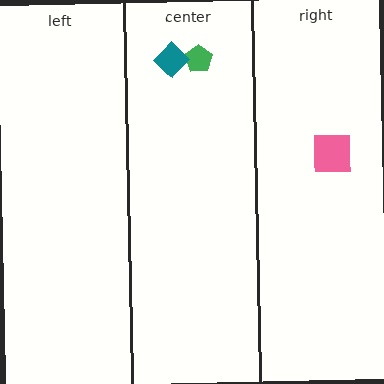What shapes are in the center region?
The green pentagon, the teal diamond.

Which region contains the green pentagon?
The center region.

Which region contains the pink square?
The right region.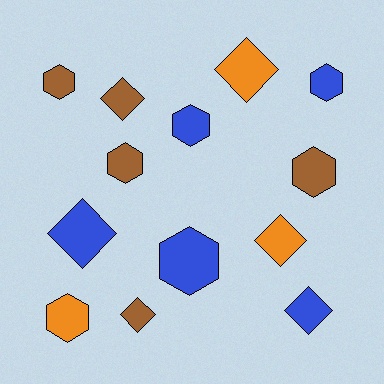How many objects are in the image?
There are 13 objects.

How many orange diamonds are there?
There are 2 orange diamonds.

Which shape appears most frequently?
Hexagon, with 7 objects.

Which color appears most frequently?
Blue, with 5 objects.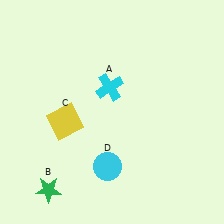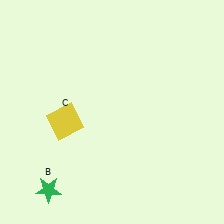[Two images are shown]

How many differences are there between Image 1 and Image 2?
There are 2 differences between the two images.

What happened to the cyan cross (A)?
The cyan cross (A) was removed in Image 2. It was in the top-left area of Image 1.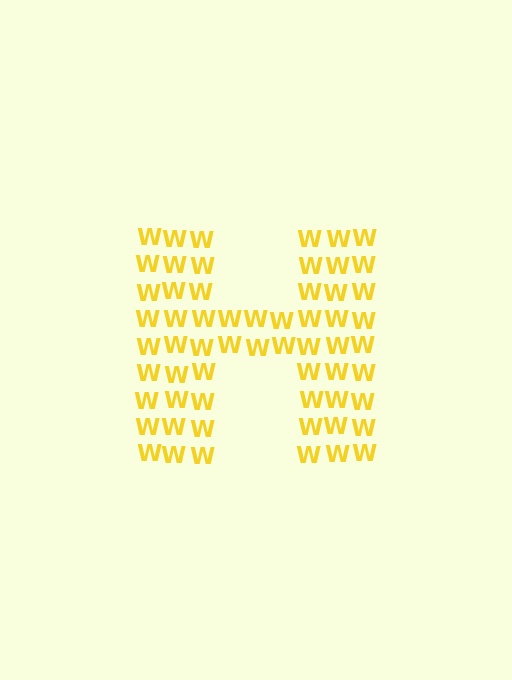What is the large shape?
The large shape is the letter H.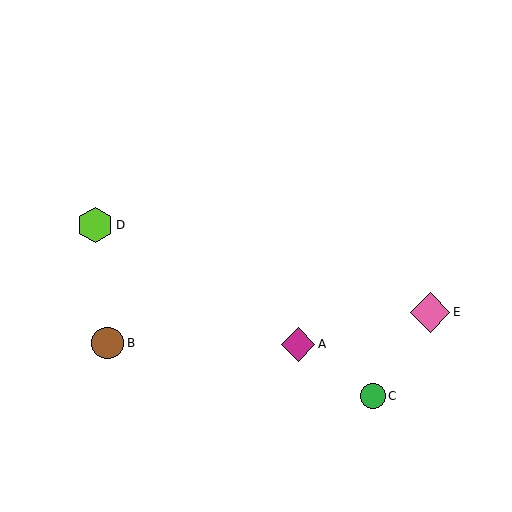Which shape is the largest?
The pink diamond (labeled E) is the largest.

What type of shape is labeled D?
Shape D is a lime hexagon.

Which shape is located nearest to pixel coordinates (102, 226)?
The lime hexagon (labeled D) at (95, 225) is nearest to that location.